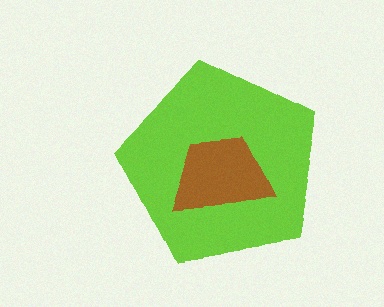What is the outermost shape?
The lime pentagon.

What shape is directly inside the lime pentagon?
The brown trapezoid.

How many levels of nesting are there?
2.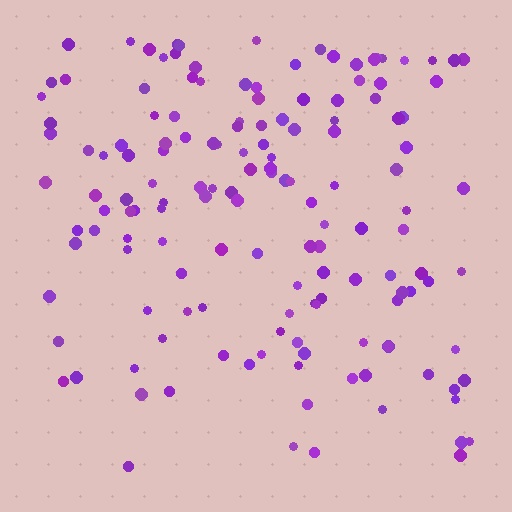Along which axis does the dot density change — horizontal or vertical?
Vertical.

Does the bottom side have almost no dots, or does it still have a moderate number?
Still a moderate number, just noticeably fewer than the top.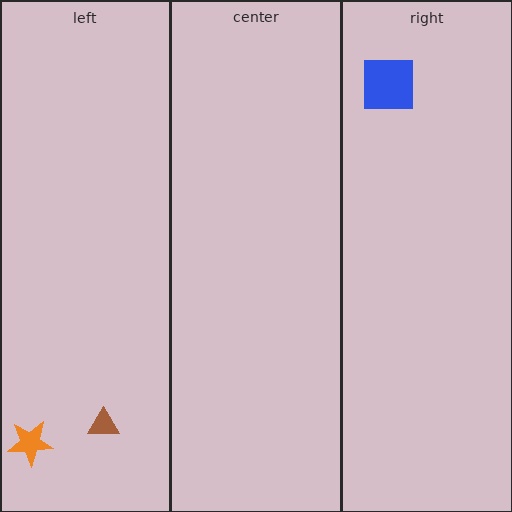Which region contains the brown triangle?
The left region.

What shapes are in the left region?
The orange star, the brown triangle.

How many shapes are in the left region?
2.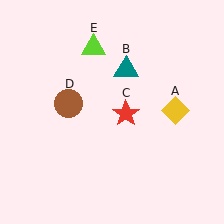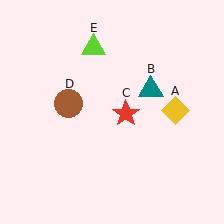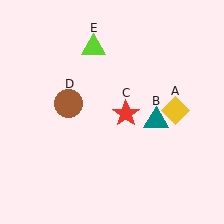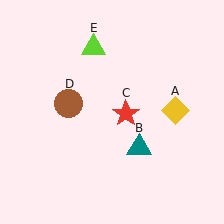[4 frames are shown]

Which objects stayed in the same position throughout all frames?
Yellow diamond (object A) and red star (object C) and brown circle (object D) and lime triangle (object E) remained stationary.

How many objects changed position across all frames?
1 object changed position: teal triangle (object B).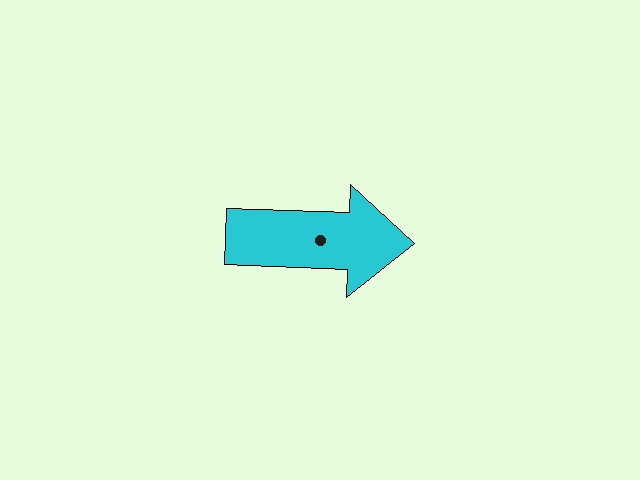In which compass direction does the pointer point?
East.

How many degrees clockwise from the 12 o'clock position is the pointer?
Approximately 92 degrees.